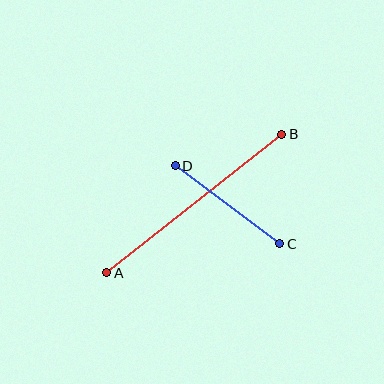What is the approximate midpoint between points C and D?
The midpoint is at approximately (227, 205) pixels.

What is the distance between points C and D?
The distance is approximately 130 pixels.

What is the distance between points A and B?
The distance is approximately 223 pixels.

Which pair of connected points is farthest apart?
Points A and B are farthest apart.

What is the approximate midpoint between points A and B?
The midpoint is at approximately (194, 203) pixels.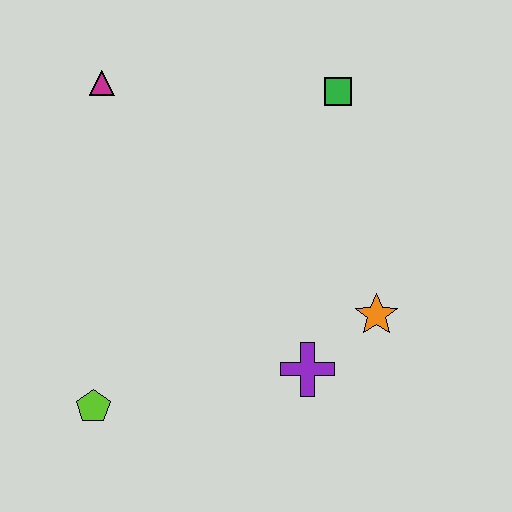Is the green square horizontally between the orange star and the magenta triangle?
Yes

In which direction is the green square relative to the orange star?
The green square is above the orange star.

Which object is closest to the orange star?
The purple cross is closest to the orange star.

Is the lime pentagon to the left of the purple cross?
Yes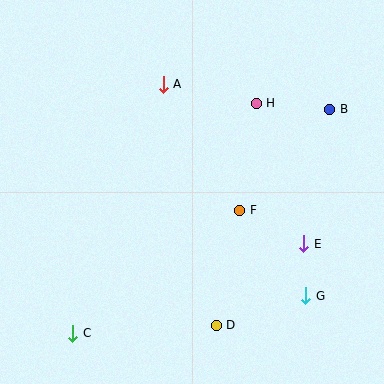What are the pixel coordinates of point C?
Point C is at (73, 333).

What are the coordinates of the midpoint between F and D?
The midpoint between F and D is at (228, 268).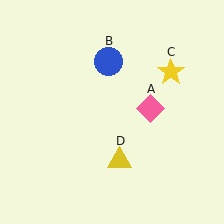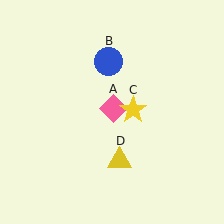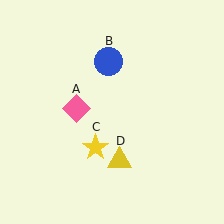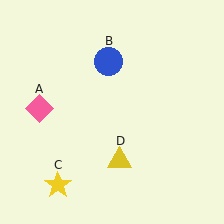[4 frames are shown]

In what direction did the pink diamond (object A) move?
The pink diamond (object A) moved left.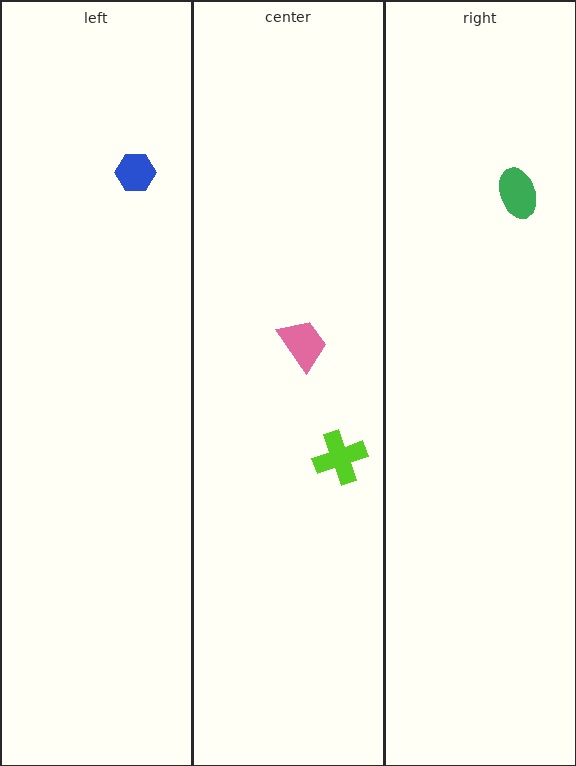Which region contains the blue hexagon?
The left region.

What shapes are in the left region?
The blue hexagon.